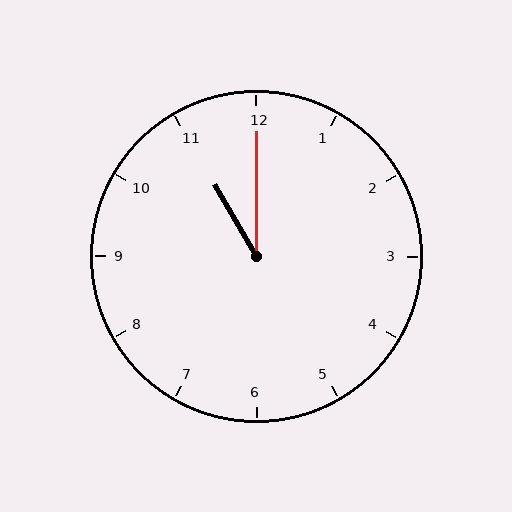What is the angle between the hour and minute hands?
Approximately 30 degrees.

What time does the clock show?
11:00.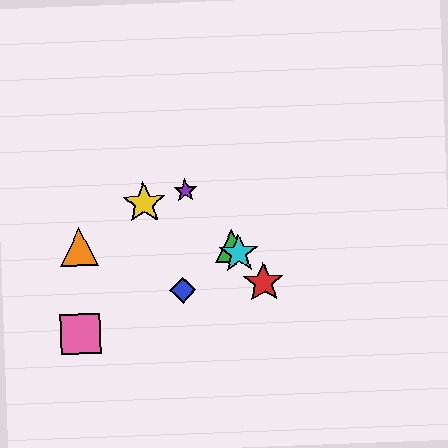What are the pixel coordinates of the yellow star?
The yellow star is at (144, 203).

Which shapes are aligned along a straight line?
The red star, the green triangle, the purple star, the cyan star are aligned along a straight line.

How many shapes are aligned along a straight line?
4 shapes (the red star, the green triangle, the purple star, the cyan star) are aligned along a straight line.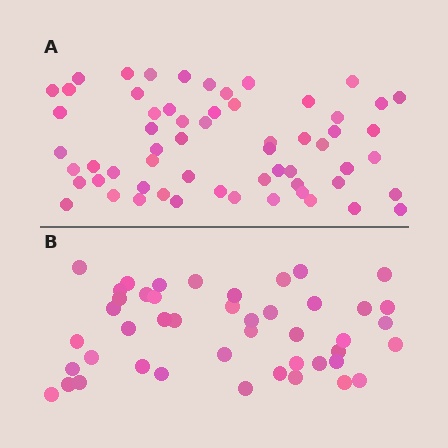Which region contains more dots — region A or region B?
Region A (the top region) has more dots.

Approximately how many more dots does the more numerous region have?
Region A has approximately 15 more dots than region B.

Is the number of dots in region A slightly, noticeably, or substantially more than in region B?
Region A has noticeably more, but not dramatically so. The ratio is roughly 1.3 to 1.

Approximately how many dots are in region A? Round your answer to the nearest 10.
About 60 dots.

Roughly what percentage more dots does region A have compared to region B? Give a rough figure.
About 35% more.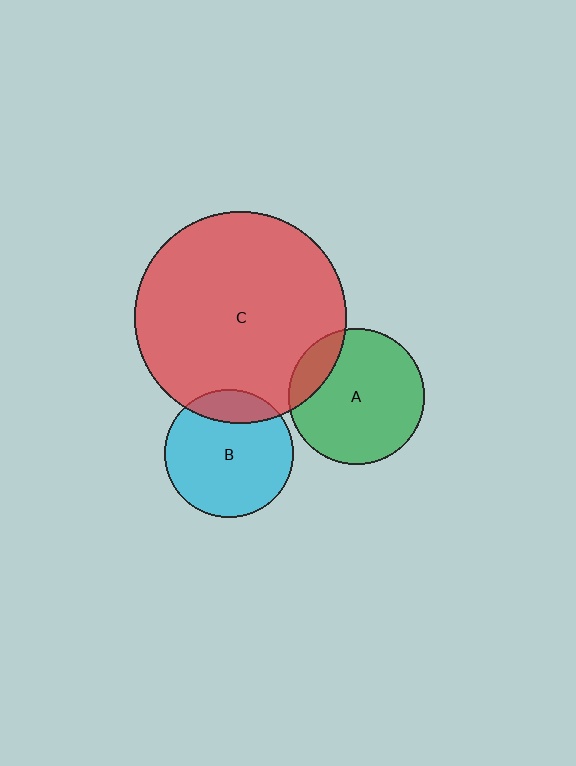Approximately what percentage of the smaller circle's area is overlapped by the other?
Approximately 15%.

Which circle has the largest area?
Circle C (red).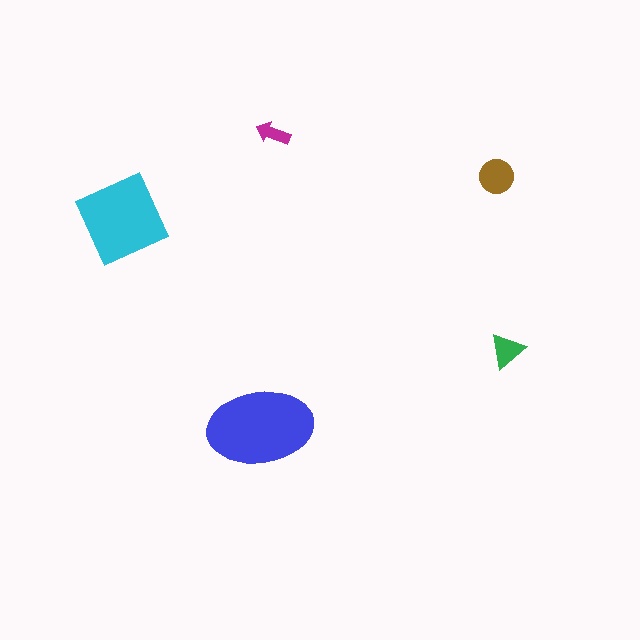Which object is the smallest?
The magenta arrow.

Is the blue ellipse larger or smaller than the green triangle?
Larger.